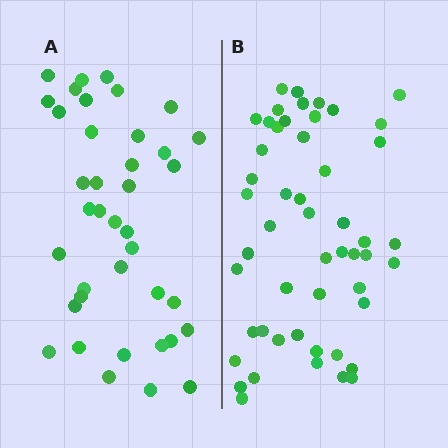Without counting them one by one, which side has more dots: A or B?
Region B (the right region) has more dots.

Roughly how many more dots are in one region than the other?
Region B has roughly 12 or so more dots than region A.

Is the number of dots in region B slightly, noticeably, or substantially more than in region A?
Region B has noticeably more, but not dramatically so. The ratio is roughly 1.3 to 1.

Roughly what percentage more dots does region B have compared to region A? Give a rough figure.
About 30% more.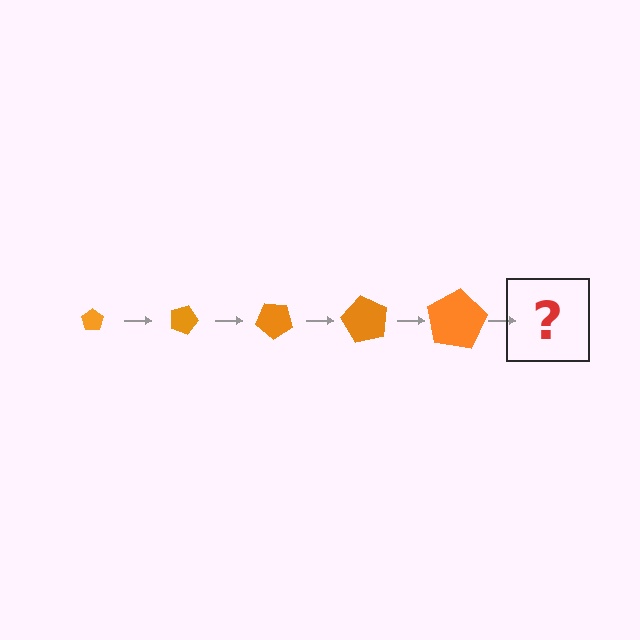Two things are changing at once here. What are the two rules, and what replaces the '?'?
The two rules are that the pentagon grows larger each step and it rotates 20 degrees each step. The '?' should be a pentagon, larger than the previous one and rotated 100 degrees from the start.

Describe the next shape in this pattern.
It should be a pentagon, larger than the previous one and rotated 100 degrees from the start.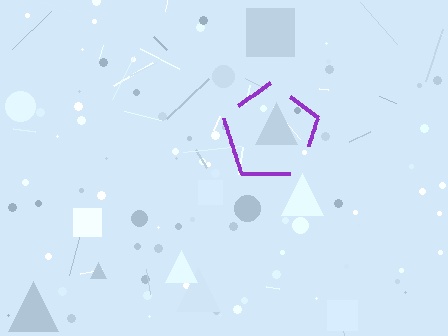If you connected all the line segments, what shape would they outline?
They would outline a pentagon.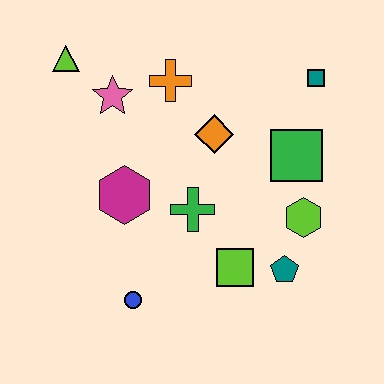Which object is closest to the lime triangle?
The pink star is closest to the lime triangle.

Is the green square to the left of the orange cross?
No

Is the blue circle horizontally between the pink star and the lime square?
Yes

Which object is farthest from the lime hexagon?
The lime triangle is farthest from the lime hexagon.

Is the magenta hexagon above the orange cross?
No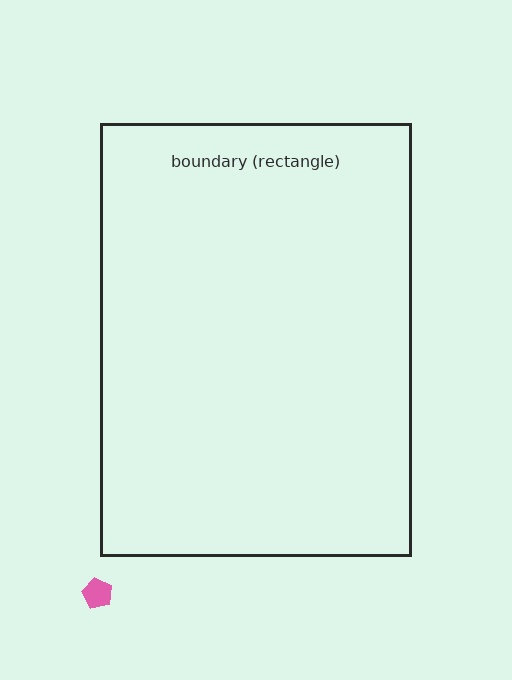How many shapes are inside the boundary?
0 inside, 1 outside.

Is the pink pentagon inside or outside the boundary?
Outside.